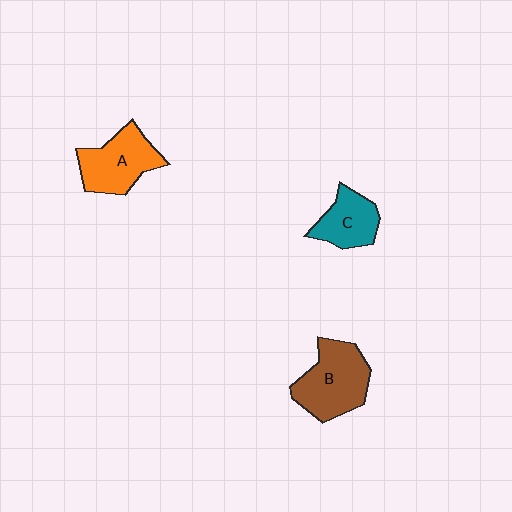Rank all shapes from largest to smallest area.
From largest to smallest: B (brown), A (orange), C (teal).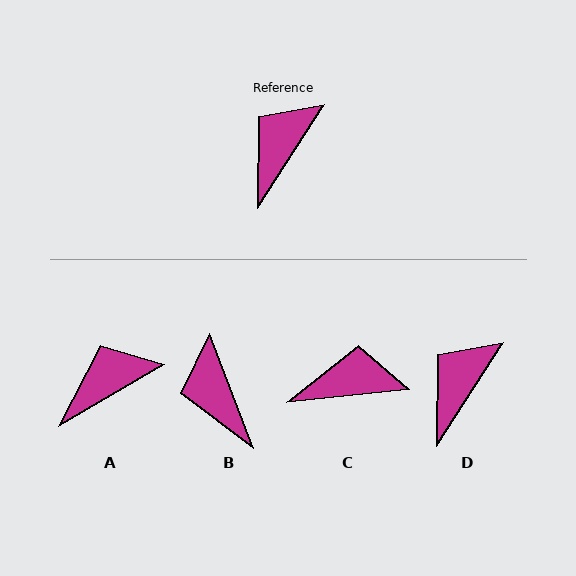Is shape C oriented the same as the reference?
No, it is off by about 51 degrees.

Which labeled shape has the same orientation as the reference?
D.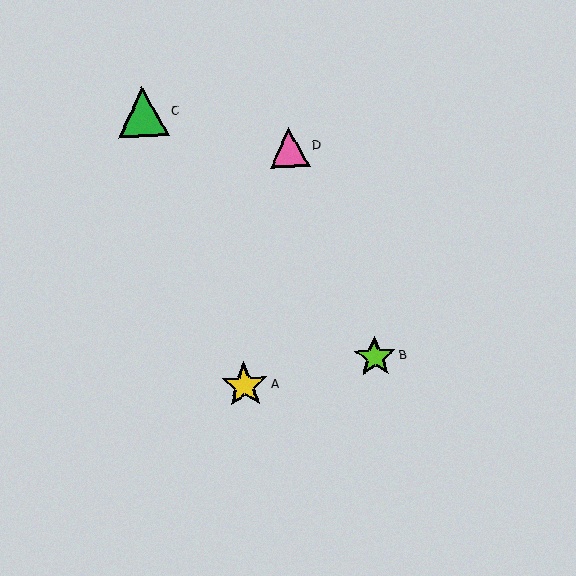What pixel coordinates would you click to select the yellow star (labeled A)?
Click at (244, 385) to select the yellow star A.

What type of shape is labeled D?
Shape D is a pink triangle.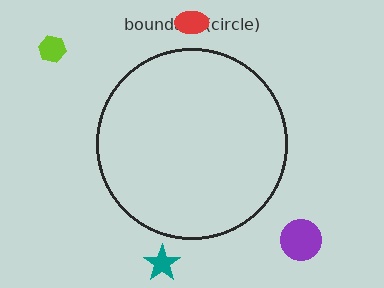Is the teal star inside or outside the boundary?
Outside.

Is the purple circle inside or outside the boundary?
Outside.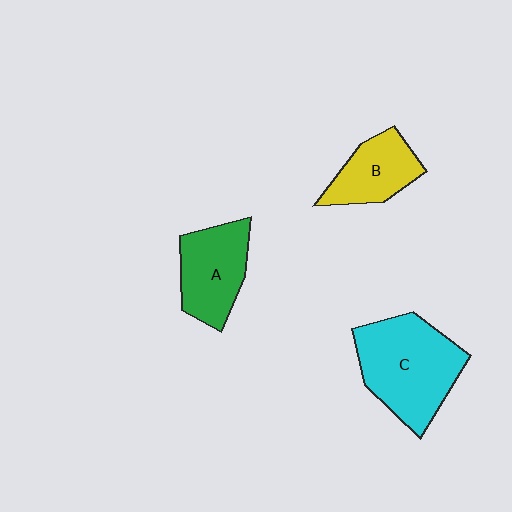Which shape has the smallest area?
Shape B (yellow).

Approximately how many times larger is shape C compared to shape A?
Approximately 1.5 times.